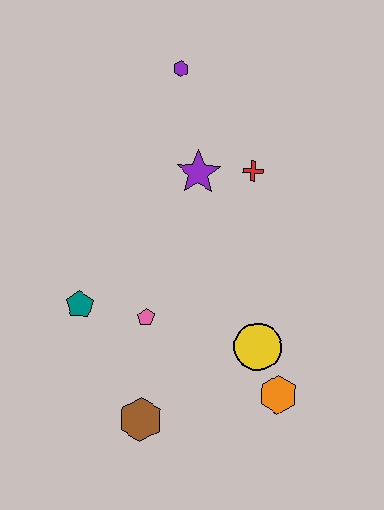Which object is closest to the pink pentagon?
The teal pentagon is closest to the pink pentagon.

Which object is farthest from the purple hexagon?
The brown hexagon is farthest from the purple hexagon.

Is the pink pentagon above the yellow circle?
Yes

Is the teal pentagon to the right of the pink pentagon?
No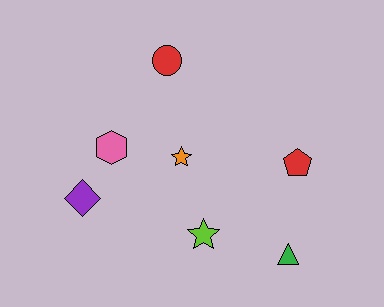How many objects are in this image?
There are 7 objects.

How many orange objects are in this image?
There is 1 orange object.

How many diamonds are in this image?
There is 1 diamond.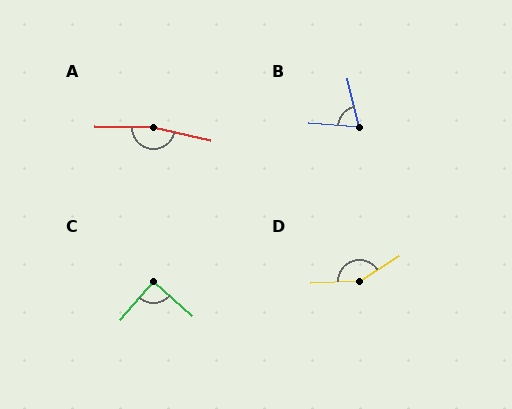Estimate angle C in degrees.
Approximately 89 degrees.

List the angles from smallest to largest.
B (73°), C (89°), D (150°), A (168°).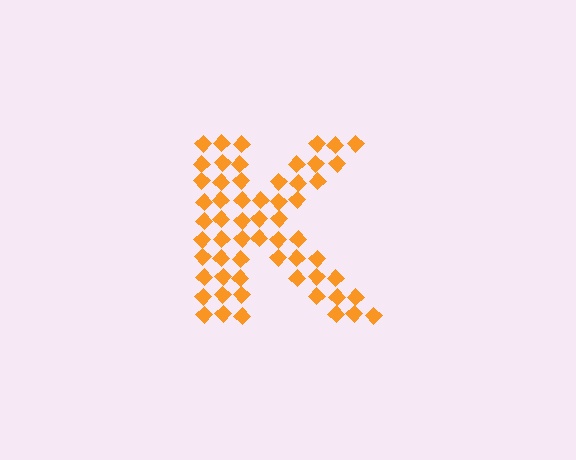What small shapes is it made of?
It is made of small diamonds.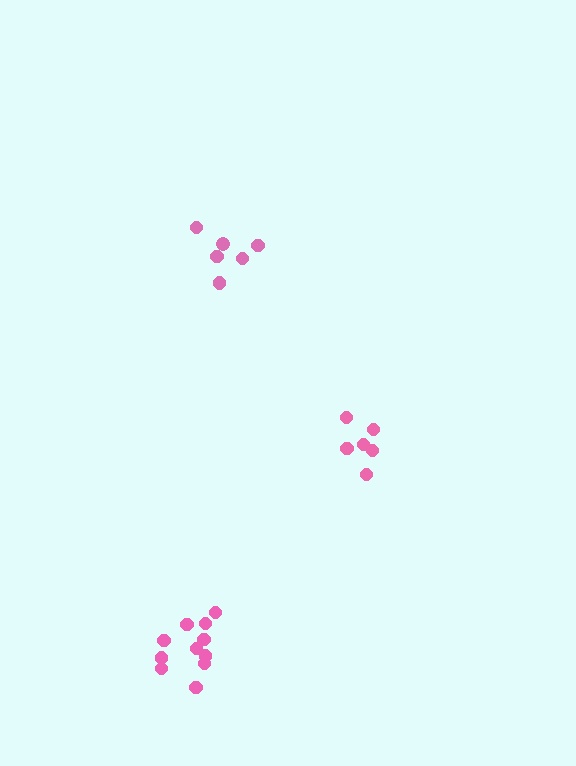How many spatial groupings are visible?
There are 3 spatial groupings.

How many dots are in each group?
Group 1: 6 dots, Group 2: 11 dots, Group 3: 6 dots (23 total).